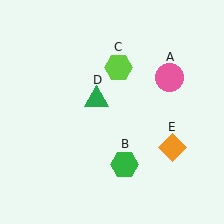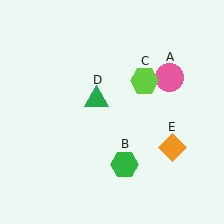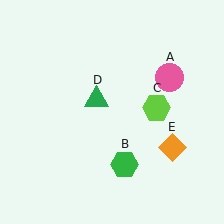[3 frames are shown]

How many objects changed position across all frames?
1 object changed position: lime hexagon (object C).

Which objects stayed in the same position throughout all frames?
Pink circle (object A) and green hexagon (object B) and green triangle (object D) and orange diamond (object E) remained stationary.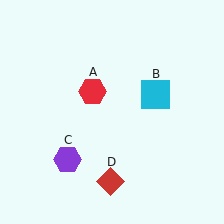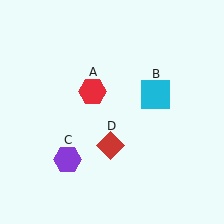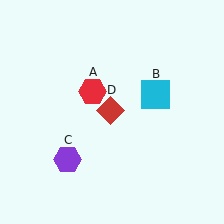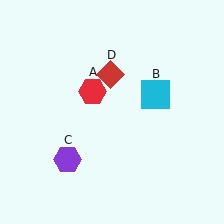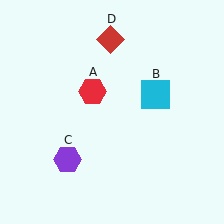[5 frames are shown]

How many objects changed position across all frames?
1 object changed position: red diamond (object D).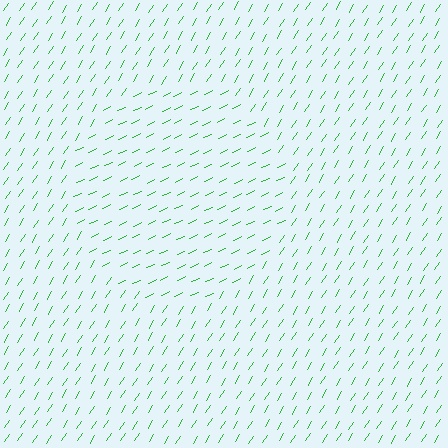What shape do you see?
I see a circle.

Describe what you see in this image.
The image is filled with small green line segments. A circle region in the image has lines oriented differently from the surrounding lines, creating a visible texture boundary.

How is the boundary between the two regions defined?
The boundary is defined purely by a change in line orientation (approximately 32 degrees difference). All lines are the same color and thickness.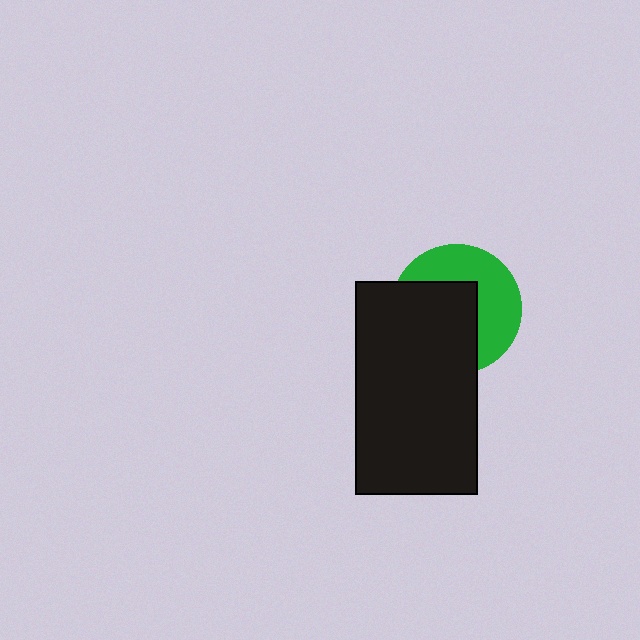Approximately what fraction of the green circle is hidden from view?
Roughly 52% of the green circle is hidden behind the black rectangle.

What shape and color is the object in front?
The object in front is a black rectangle.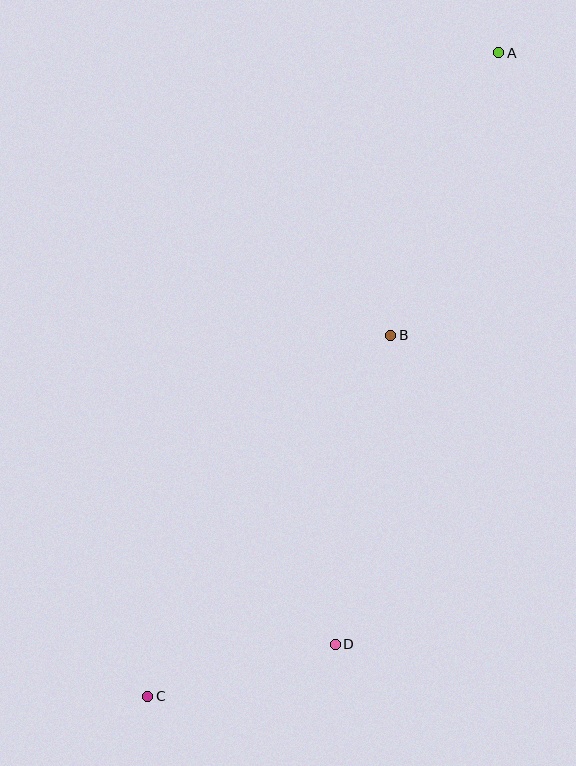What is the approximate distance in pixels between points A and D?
The distance between A and D is approximately 614 pixels.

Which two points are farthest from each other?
Points A and C are farthest from each other.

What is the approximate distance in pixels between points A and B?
The distance between A and B is approximately 302 pixels.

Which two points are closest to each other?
Points C and D are closest to each other.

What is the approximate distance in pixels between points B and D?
The distance between B and D is approximately 314 pixels.